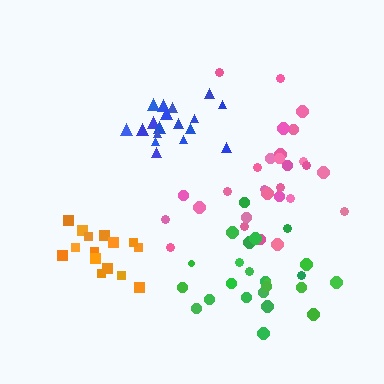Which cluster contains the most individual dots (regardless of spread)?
Pink (28).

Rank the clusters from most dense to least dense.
blue, orange, green, pink.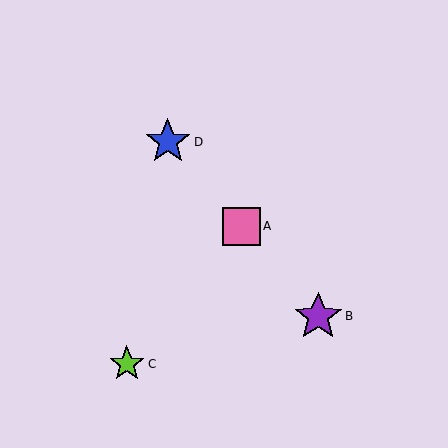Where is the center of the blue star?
The center of the blue star is at (168, 142).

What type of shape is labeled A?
Shape A is a pink square.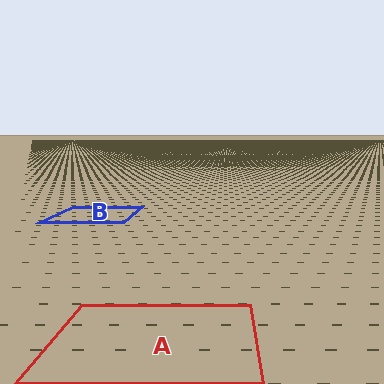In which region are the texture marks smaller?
The texture marks are smaller in region B, because it is farther away.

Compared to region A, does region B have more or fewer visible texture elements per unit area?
Region B has more texture elements per unit area — they are packed more densely because it is farther away.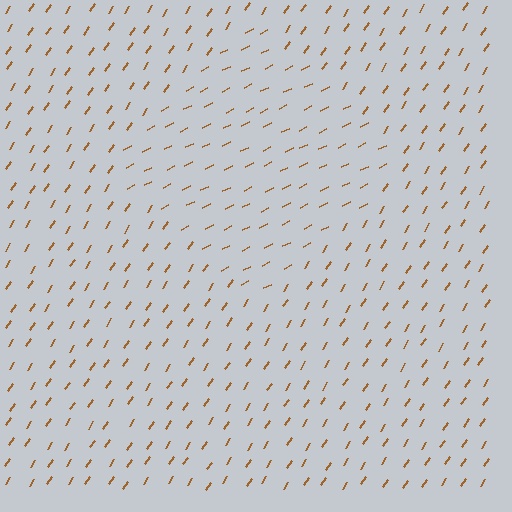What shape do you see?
I see a diamond.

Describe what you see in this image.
The image is filled with small brown line segments. A diamond region in the image has lines oriented differently from the surrounding lines, creating a visible texture boundary.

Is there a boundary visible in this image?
Yes, there is a texture boundary formed by a change in line orientation.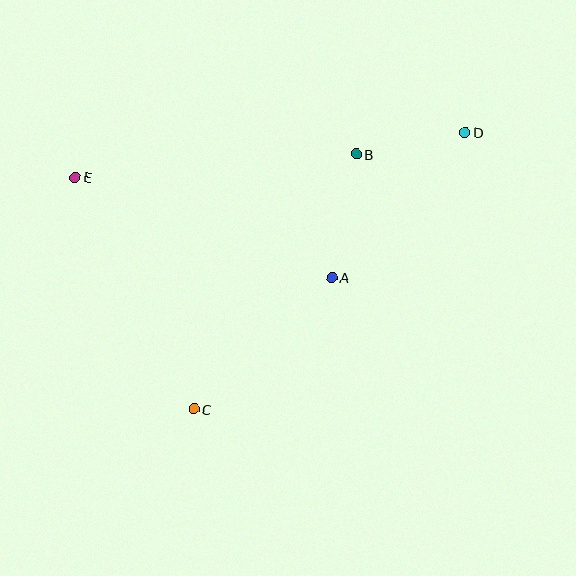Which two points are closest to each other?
Points B and D are closest to each other.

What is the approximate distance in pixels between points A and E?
The distance between A and E is approximately 276 pixels.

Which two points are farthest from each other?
Points D and E are farthest from each other.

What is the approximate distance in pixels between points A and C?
The distance between A and C is approximately 191 pixels.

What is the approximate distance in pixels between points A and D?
The distance between A and D is approximately 197 pixels.